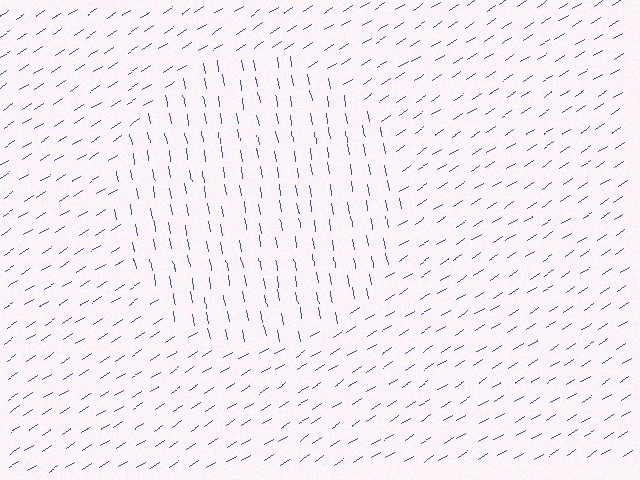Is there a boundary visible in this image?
Yes, there is a texture boundary formed by a change in line orientation.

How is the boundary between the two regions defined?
The boundary is defined purely by a change in line orientation (approximately 67 degrees difference). All lines are the same color and thickness.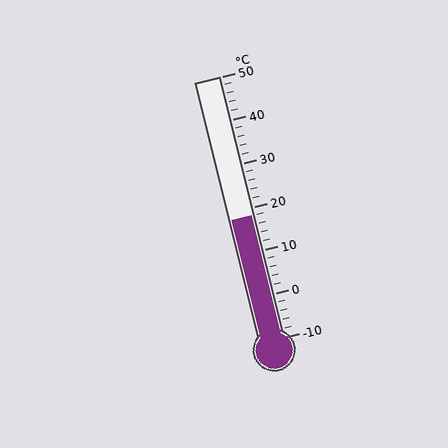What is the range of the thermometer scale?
The thermometer scale ranges from -10°C to 50°C.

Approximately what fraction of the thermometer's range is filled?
The thermometer is filled to approximately 45% of its range.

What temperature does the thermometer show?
The thermometer shows approximately 18°C.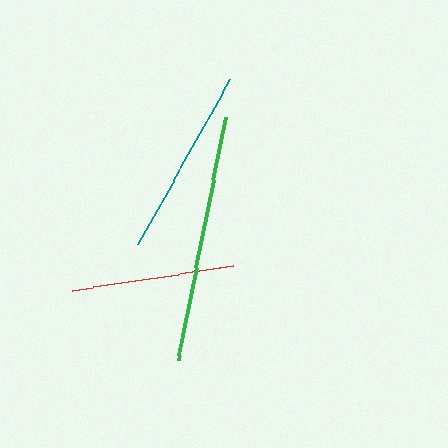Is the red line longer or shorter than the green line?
The green line is longer than the red line.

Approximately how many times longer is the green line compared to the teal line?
The green line is approximately 1.3 times the length of the teal line.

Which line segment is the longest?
The green line is the longest at approximately 248 pixels.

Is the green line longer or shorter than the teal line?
The green line is longer than the teal line.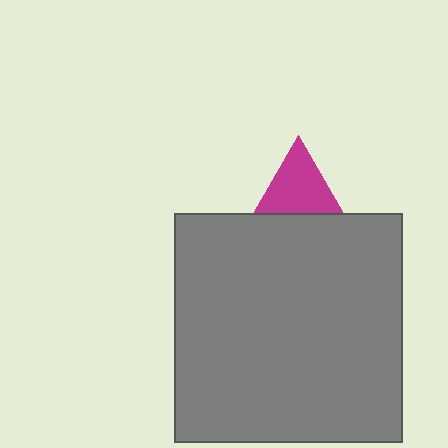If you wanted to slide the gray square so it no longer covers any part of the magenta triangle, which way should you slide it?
Slide it down — that is the most direct way to separate the two shapes.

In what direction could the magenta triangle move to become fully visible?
The magenta triangle could move up. That would shift it out from behind the gray square entirely.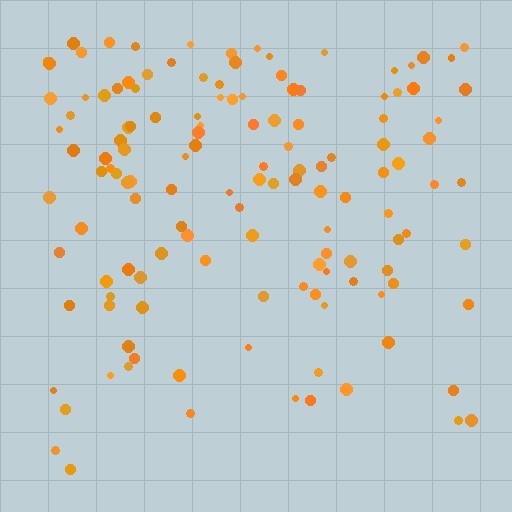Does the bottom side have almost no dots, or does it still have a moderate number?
Still a moderate number, just noticeably fewer than the top.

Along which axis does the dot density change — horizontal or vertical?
Vertical.